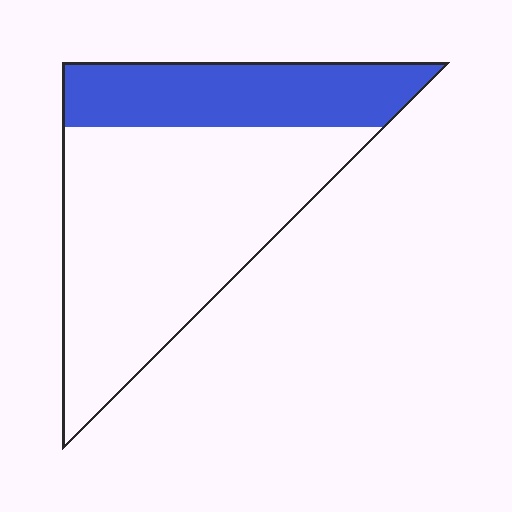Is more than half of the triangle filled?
No.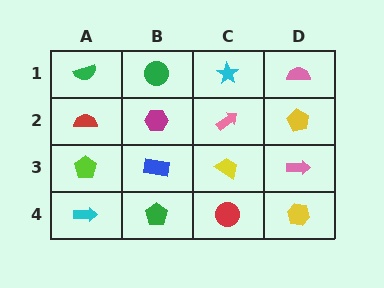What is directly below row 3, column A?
A cyan arrow.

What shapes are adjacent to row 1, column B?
A magenta hexagon (row 2, column B), a green semicircle (row 1, column A), a cyan star (row 1, column C).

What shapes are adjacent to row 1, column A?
A red semicircle (row 2, column A), a green circle (row 1, column B).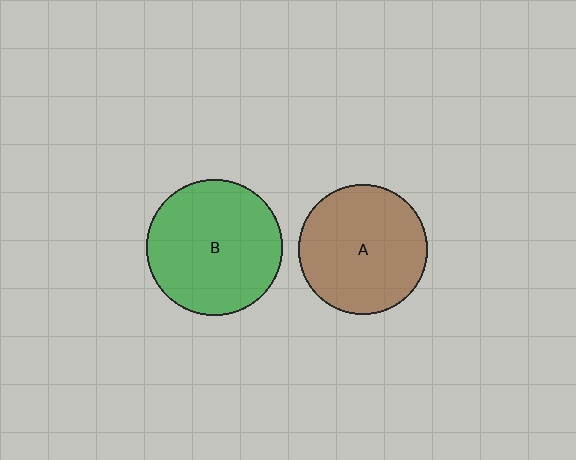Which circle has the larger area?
Circle B (green).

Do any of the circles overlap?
No, none of the circles overlap.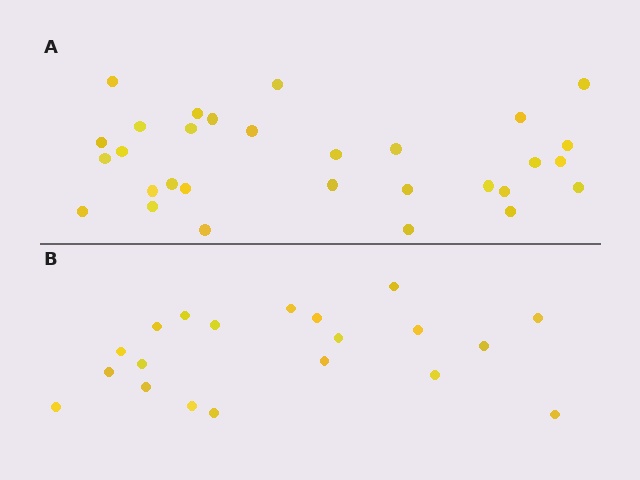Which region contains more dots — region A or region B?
Region A (the top region) has more dots.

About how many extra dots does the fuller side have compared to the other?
Region A has roughly 10 or so more dots than region B.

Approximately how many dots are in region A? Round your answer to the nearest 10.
About 30 dots.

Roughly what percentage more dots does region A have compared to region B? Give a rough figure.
About 50% more.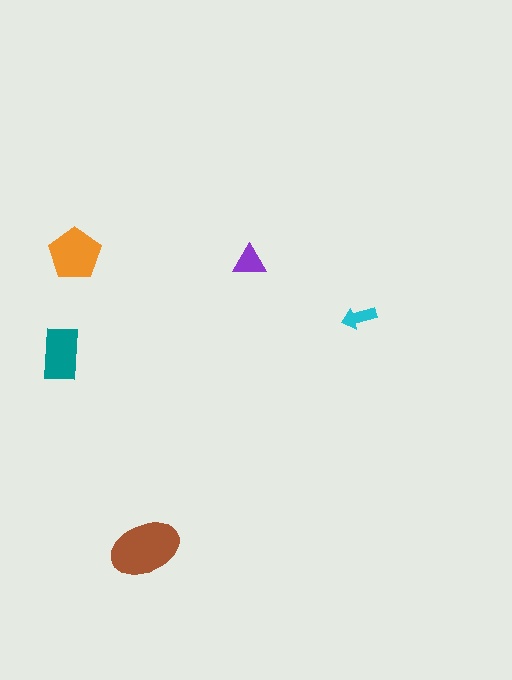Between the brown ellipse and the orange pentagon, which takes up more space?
The brown ellipse.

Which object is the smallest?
The cyan arrow.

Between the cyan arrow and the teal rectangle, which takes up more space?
The teal rectangle.